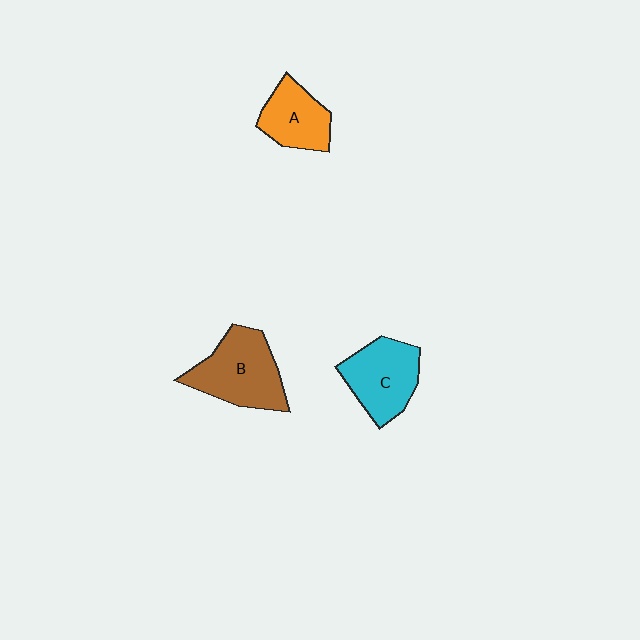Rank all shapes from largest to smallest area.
From largest to smallest: B (brown), C (cyan), A (orange).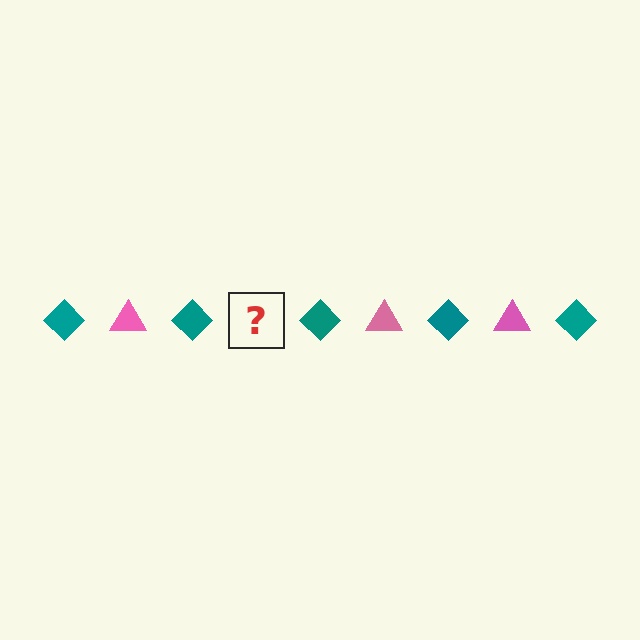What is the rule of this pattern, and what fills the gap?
The rule is that the pattern alternates between teal diamond and pink triangle. The gap should be filled with a pink triangle.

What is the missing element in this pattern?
The missing element is a pink triangle.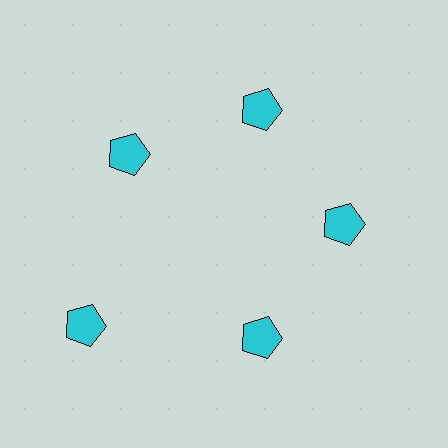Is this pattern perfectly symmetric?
No. The 5 cyan pentagons are arranged in a ring, but one element near the 8 o'clock position is pushed outward from the center, breaking the 5-fold rotational symmetry.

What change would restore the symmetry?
The symmetry would be restored by moving it inward, back onto the ring so that all 5 pentagons sit at equal angles and equal distance from the center.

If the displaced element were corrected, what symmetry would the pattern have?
It would have 5-fold rotational symmetry — the pattern would map onto itself every 72 degrees.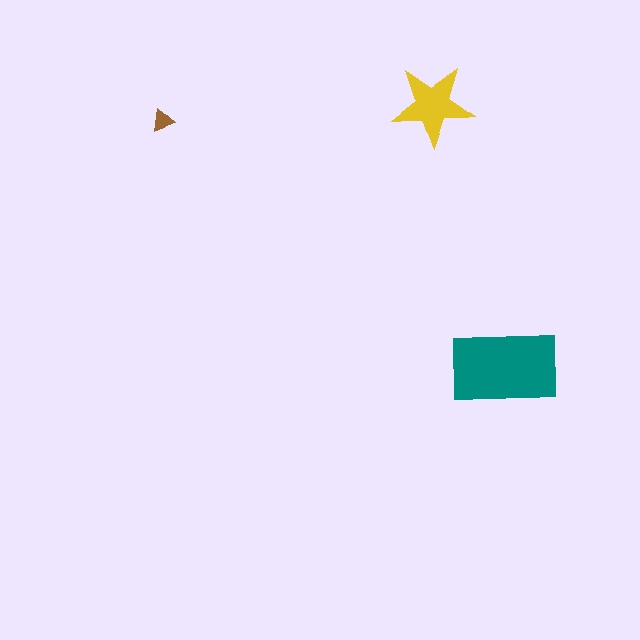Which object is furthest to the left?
The brown triangle is leftmost.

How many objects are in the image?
There are 3 objects in the image.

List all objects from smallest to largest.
The brown triangle, the yellow star, the teal rectangle.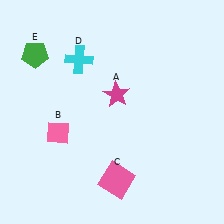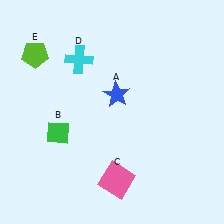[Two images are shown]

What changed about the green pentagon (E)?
In Image 1, E is green. In Image 2, it changed to lime.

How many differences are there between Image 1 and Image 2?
There are 3 differences between the two images.